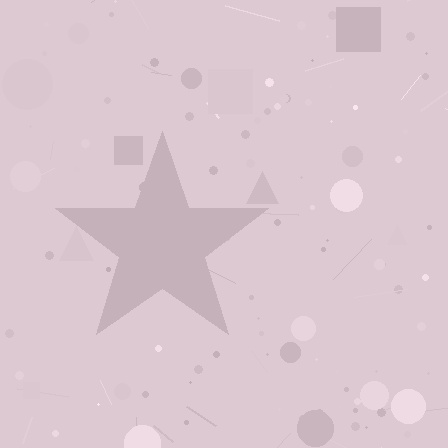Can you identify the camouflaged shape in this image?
The camouflaged shape is a star.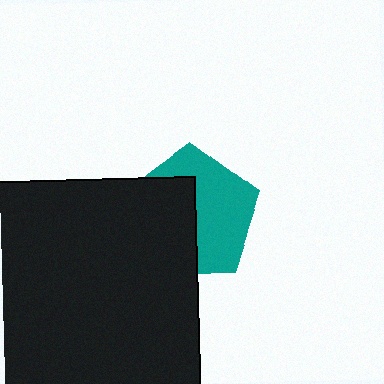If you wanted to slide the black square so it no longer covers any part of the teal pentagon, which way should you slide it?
Slide it left — that is the most direct way to separate the two shapes.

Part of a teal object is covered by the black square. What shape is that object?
It is a pentagon.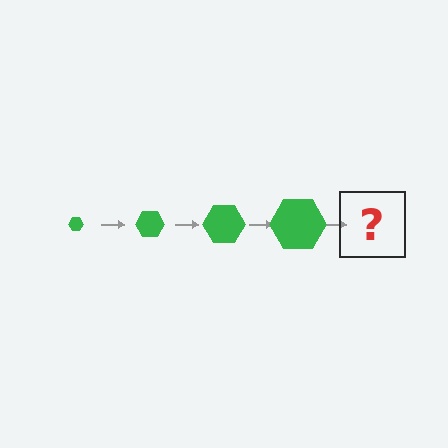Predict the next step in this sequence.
The next step is a green hexagon, larger than the previous one.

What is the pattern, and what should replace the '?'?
The pattern is that the hexagon gets progressively larger each step. The '?' should be a green hexagon, larger than the previous one.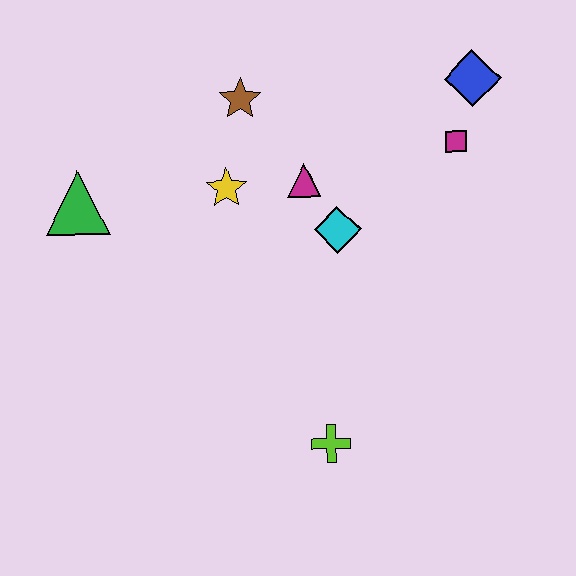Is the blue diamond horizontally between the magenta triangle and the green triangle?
No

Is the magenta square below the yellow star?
No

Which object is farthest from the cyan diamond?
The green triangle is farthest from the cyan diamond.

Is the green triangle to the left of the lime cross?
Yes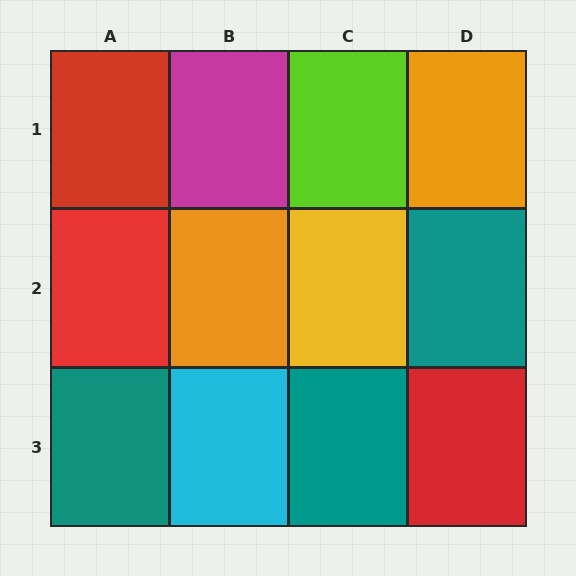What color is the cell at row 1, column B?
Magenta.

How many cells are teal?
3 cells are teal.